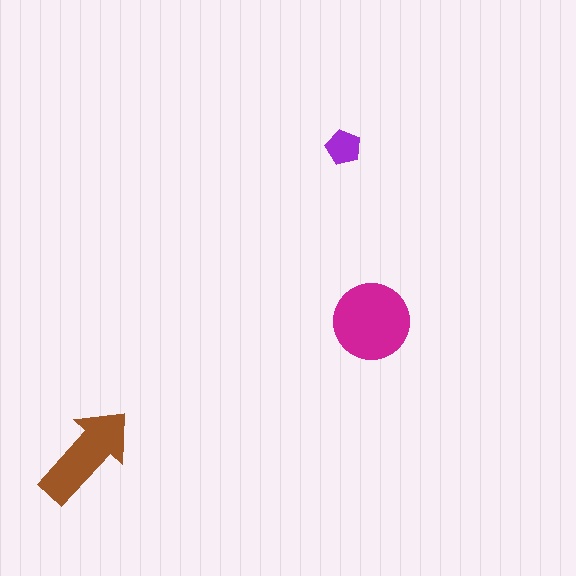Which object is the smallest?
The purple pentagon.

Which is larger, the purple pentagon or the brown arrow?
The brown arrow.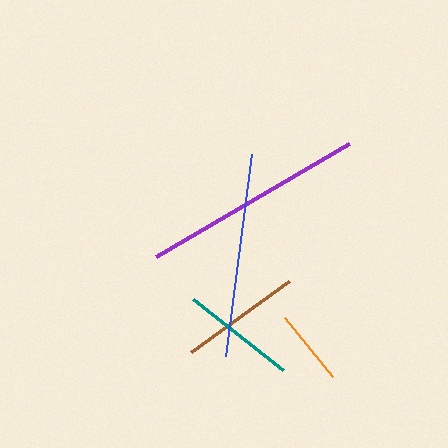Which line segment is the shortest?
The orange line is the shortest at approximately 76 pixels.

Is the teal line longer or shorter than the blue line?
The blue line is longer than the teal line.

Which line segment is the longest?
The purple line is the longest at approximately 224 pixels.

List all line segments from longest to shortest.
From longest to shortest: purple, blue, brown, teal, orange.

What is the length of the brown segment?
The brown segment is approximately 121 pixels long.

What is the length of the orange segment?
The orange segment is approximately 76 pixels long.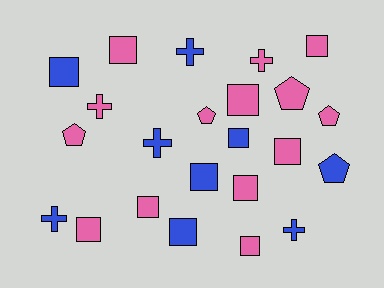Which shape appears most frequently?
Square, with 12 objects.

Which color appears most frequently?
Pink, with 14 objects.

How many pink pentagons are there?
There are 4 pink pentagons.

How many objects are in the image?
There are 23 objects.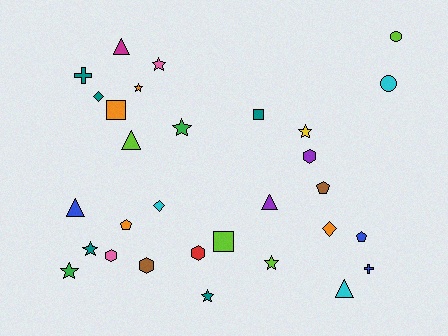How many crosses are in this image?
There are 2 crosses.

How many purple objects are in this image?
There are 2 purple objects.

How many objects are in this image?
There are 30 objects.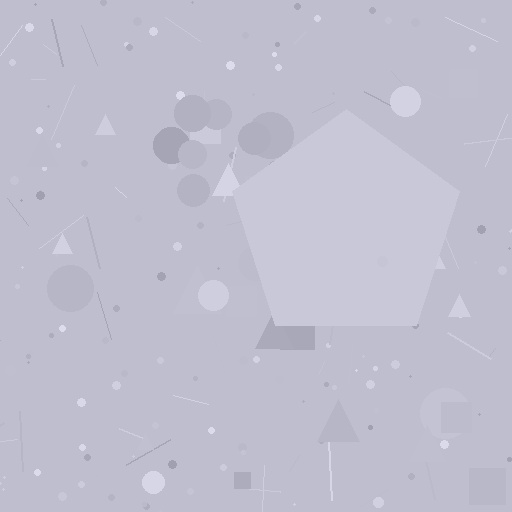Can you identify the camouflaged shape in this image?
The camouflaged shape is a pentagon.